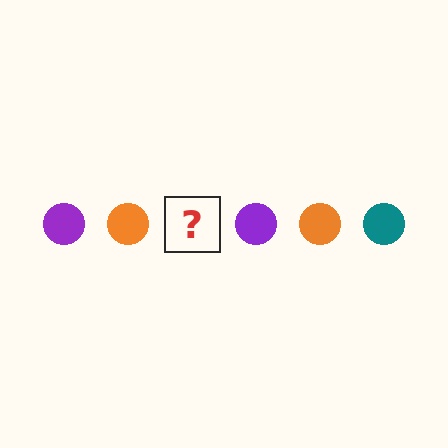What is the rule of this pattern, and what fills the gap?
The rule is that the pattern cycles through purple, orange, teal circles. The gap should be filled with a teal circle.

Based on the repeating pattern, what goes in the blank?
The blank should be a teal circle.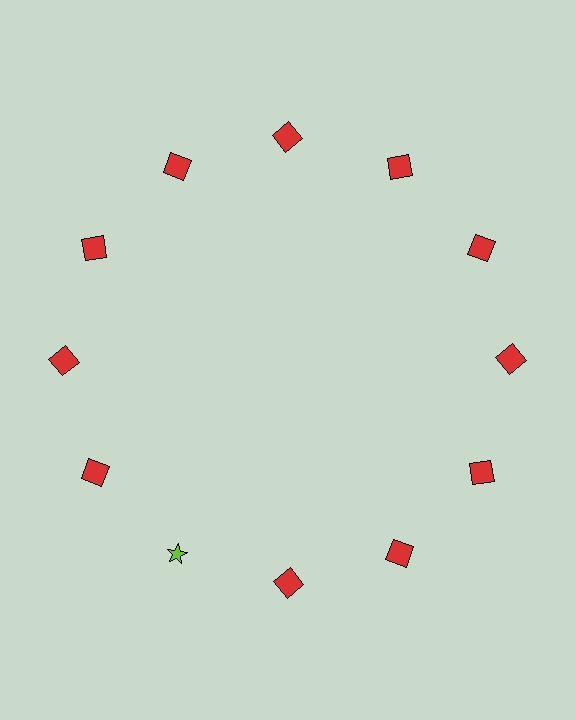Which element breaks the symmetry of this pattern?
The lime star at roughly the 7 o'clock position breaks the symmetry. All other shapes are red squares.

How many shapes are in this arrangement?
There are 12 shapes arranged in a ring pattern.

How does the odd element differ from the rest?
It differs in both color (lime instead of red) and shape (star instead of square).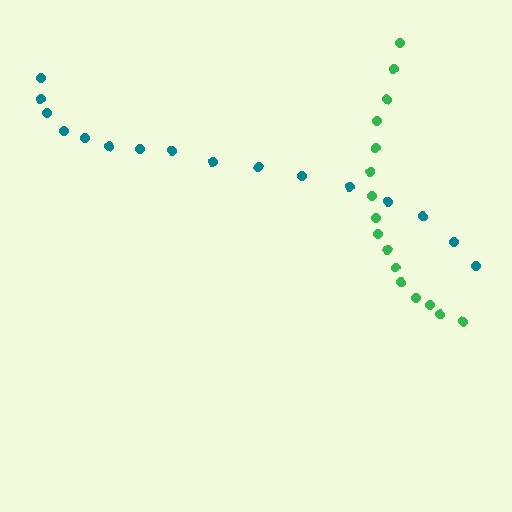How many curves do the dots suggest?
There are 2 distinct paths.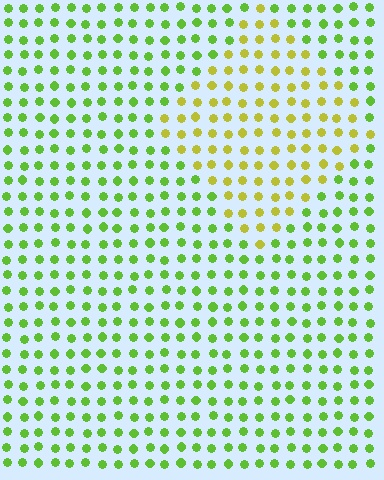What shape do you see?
I see a diamond.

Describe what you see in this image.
The image is filled with small lime elements in a uniform arrangement. A diamond-shaped region is visible where the elements are tinted to a slightly different hue, forming a subtle color boundary.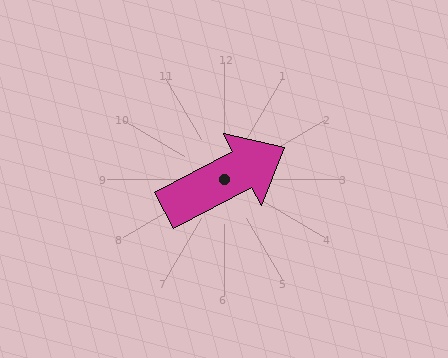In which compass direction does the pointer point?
Northeast.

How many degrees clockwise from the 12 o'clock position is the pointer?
Approximately 62 degrees.